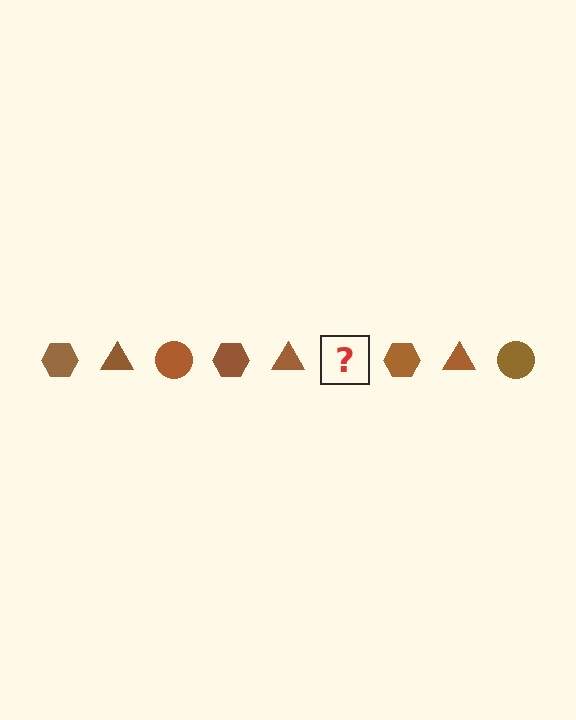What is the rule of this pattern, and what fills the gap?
The rule is that the pattern cycles through hexagon, triangle, circle shapes in brown. The gap should be filled with a brown circle.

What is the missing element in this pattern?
The missing element is a brown circle.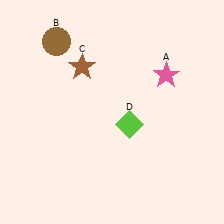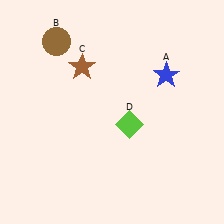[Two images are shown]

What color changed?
The star (A) changed from pink in Image 1 to blue in Image 2.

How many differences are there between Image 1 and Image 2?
There is 1 difference between the two images.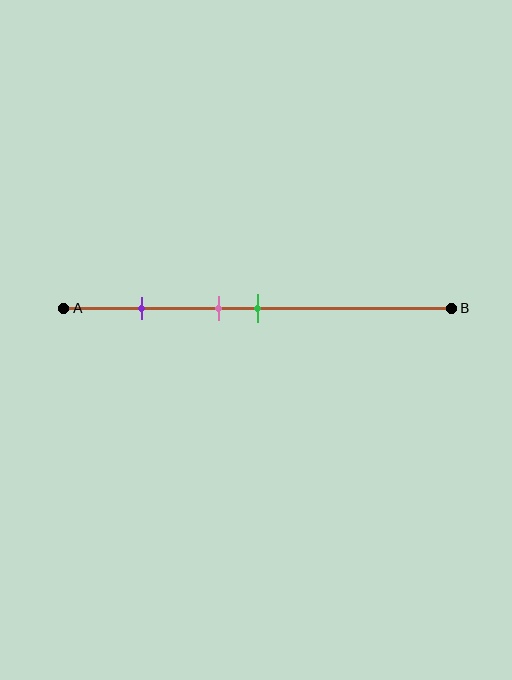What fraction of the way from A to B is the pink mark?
The pink mark is approximately 40% (0.4) of the way from A to B.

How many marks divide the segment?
There are 3 marks dividing the segment.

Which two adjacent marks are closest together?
The pink and green marks are the closest adjacent pair.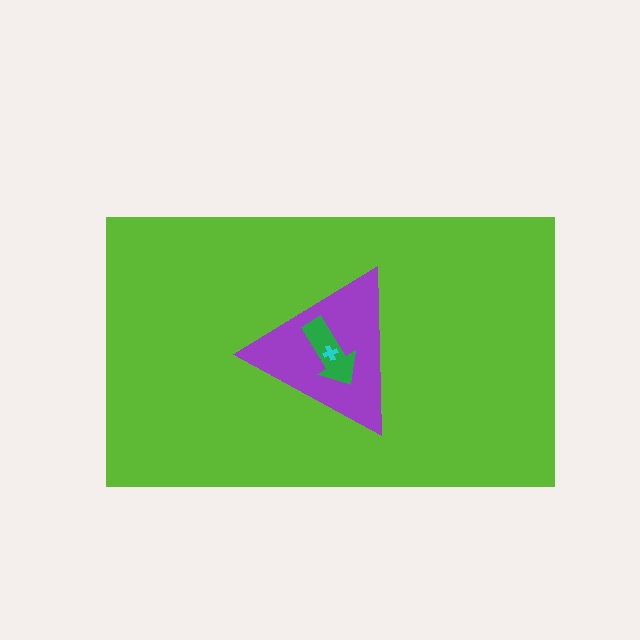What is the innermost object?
The cyan cross.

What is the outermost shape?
The lime rectangle.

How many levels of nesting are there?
4.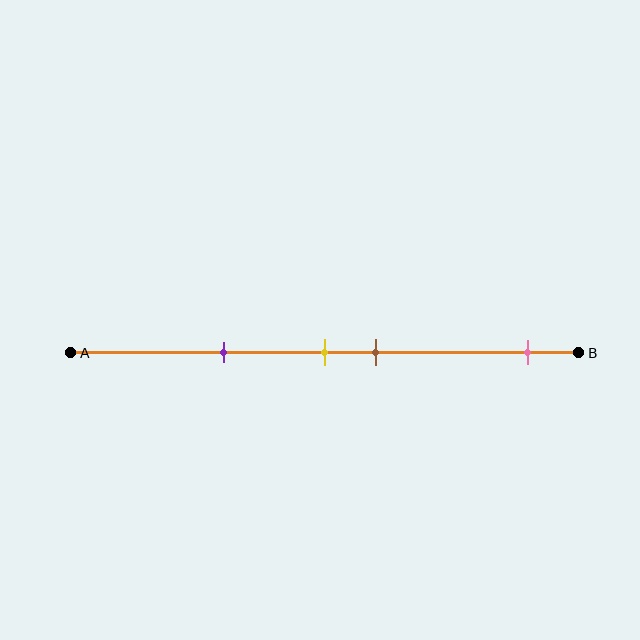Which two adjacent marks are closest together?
The yellow and brown marks are the closest adjacent pair.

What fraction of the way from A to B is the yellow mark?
The yellow mark is approximately 50% (0.5) of the way from A to B.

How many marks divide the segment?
There are 4 marks dividing the segment.